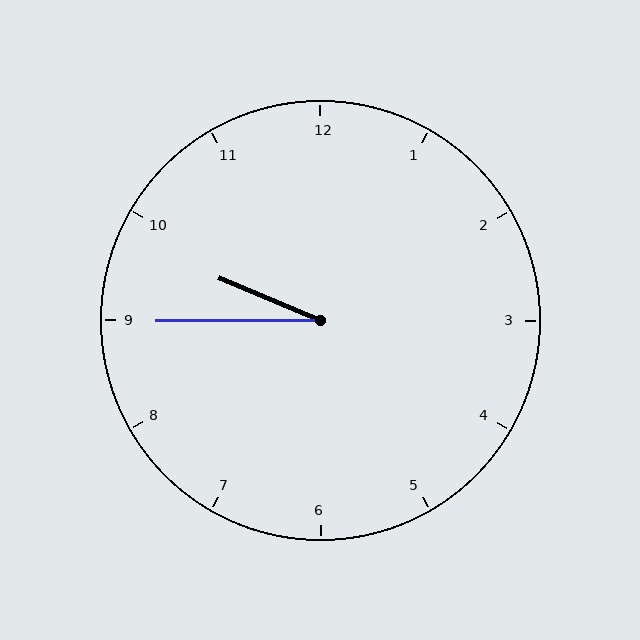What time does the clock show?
9:45.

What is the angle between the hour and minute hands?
Approximately 22 degrees.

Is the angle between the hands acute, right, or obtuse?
It is acute.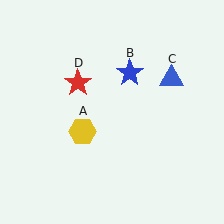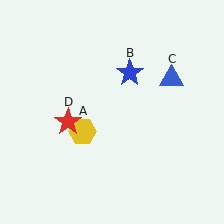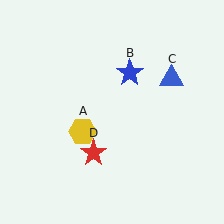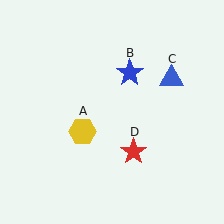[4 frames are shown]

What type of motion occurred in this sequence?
The red star (object D) rotated counterclockwise around the center of the scene.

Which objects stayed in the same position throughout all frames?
Yellow hexagon (object A) and blue star (object B) and blue triangle (object C) remained stationary.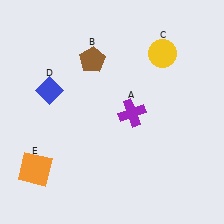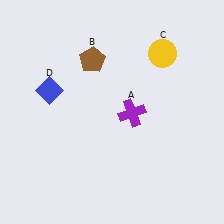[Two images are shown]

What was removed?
The orange square (E) was removed in Image 2.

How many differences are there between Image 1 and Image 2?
There is 1 difference between the two images.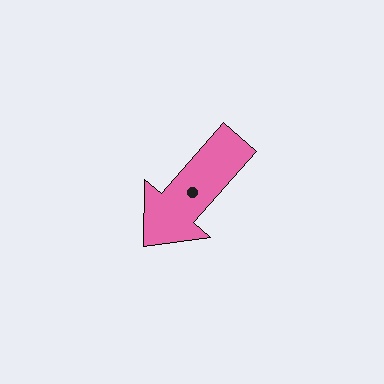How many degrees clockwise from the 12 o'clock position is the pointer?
Approximately 221 degrees.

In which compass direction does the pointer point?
Southwest.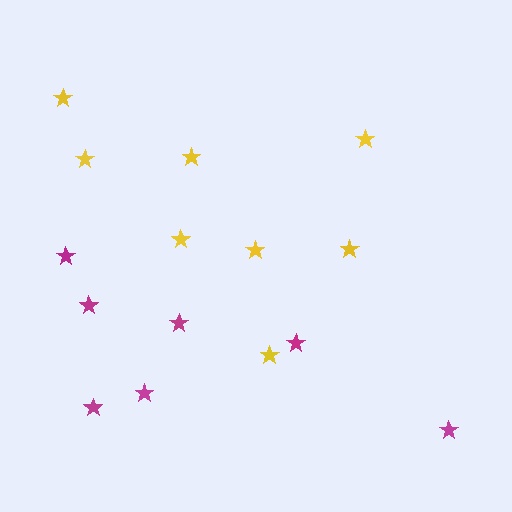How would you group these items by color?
There are 2 groups: one group of yellow stars (8) and one group of magenta stars (7).